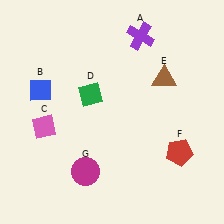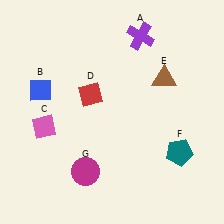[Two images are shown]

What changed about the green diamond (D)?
In Image 1, D is green. In Image 2, it changed to red.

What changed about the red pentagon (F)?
In Image 1, F is red. In Image 2, it changed to teal.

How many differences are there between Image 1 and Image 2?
There are 2 differences between the two images.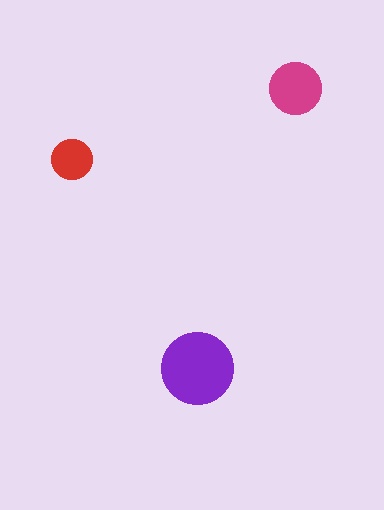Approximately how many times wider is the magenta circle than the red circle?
About 1.5 times wider.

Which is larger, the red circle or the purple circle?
The purple one.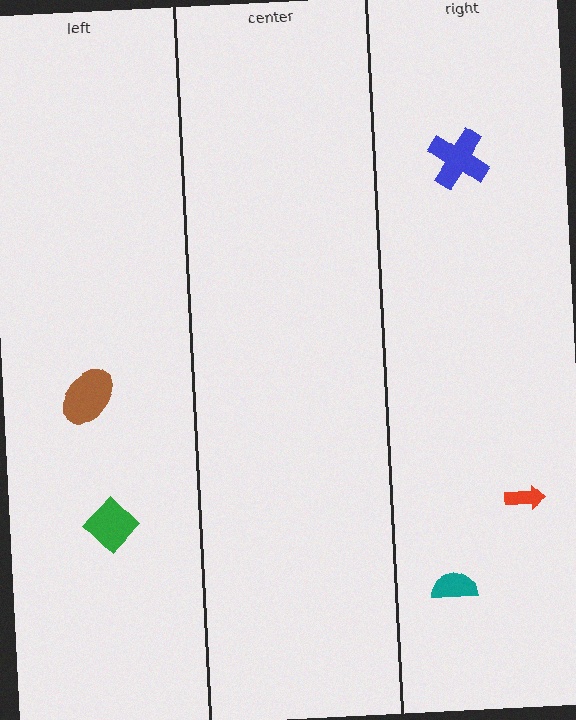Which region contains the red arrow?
The right region.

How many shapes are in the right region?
3.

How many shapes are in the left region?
2.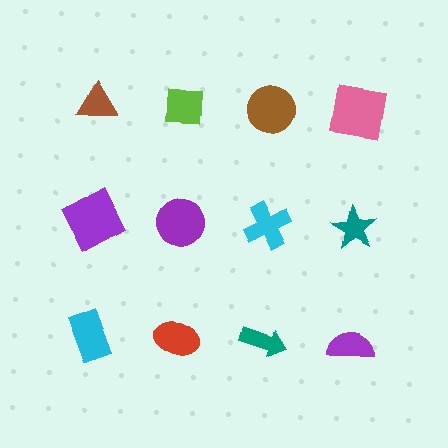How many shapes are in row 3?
4 shapes.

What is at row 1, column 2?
A lime square.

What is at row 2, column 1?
A purple square.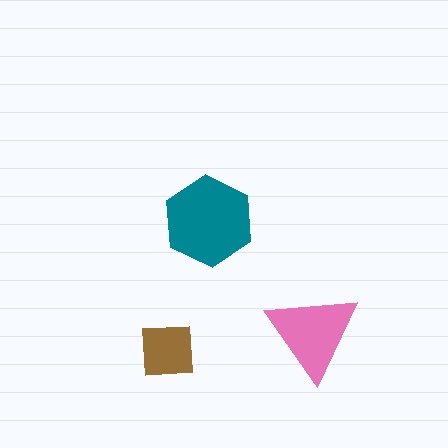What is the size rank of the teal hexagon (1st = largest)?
1st.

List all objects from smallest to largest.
The brown square, the pink triangle, the teal hexagon.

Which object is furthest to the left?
The brown square is leftmost.